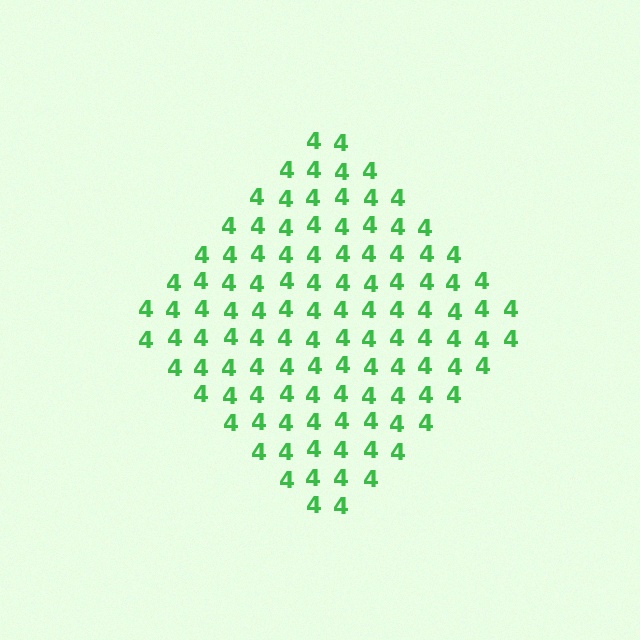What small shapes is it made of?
It is made of small digit 4's.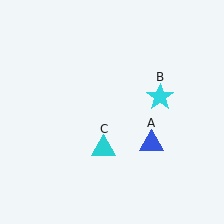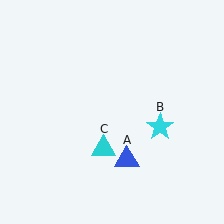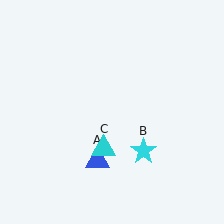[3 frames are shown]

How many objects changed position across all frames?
2 objects changed position: blue triangle (object A), cyan star (object B).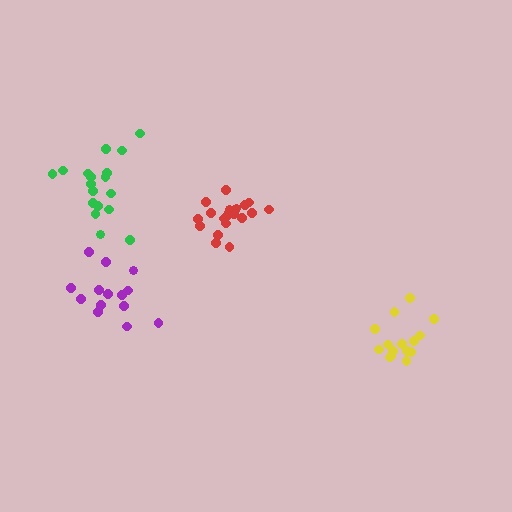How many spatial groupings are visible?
There are 4 spatial groupings.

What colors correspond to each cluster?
The clusters are colored: red, yellow, green, purple.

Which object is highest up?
The green cluster is topmost.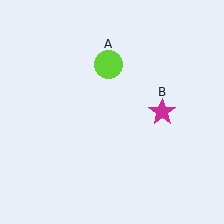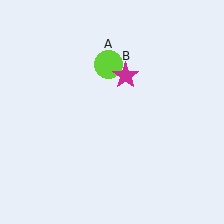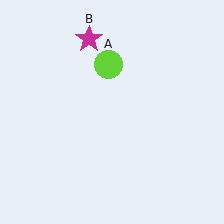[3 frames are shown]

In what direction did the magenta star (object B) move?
The magenta star (object B) moved up and to the left.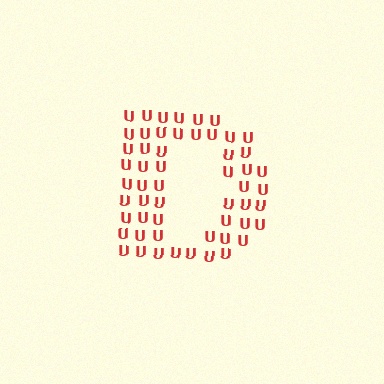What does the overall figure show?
The overall figure shows the letter D.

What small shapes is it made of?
It is made of small letter U's.